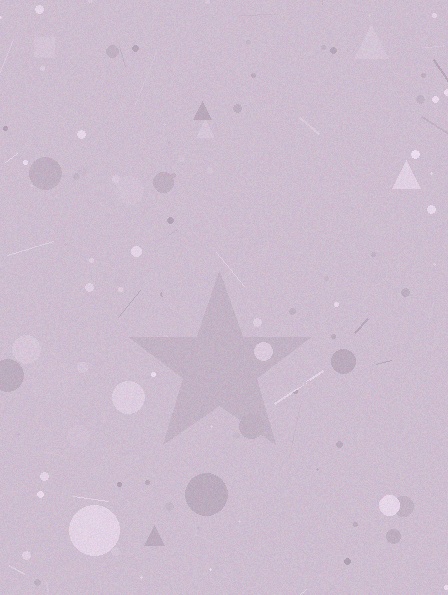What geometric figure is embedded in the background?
A star is embedded in the background.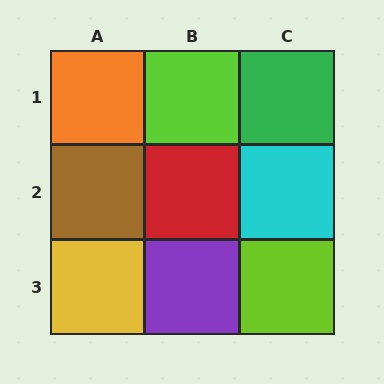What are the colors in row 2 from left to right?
Brown, red, cyan.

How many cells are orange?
1 cell is orange.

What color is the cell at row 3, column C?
Lime.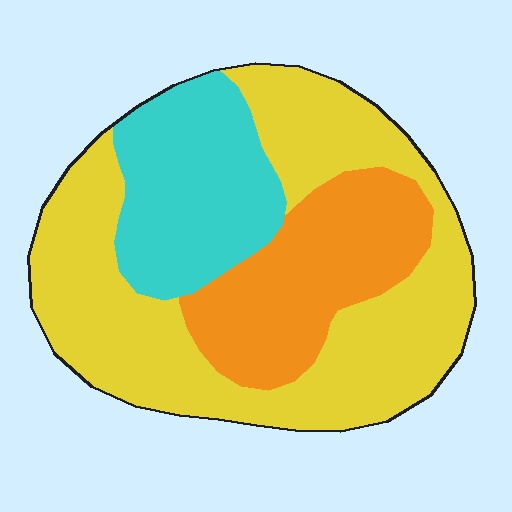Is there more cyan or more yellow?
Yellow.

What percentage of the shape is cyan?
Cyan takes up about one quarter (1/4) of the shape.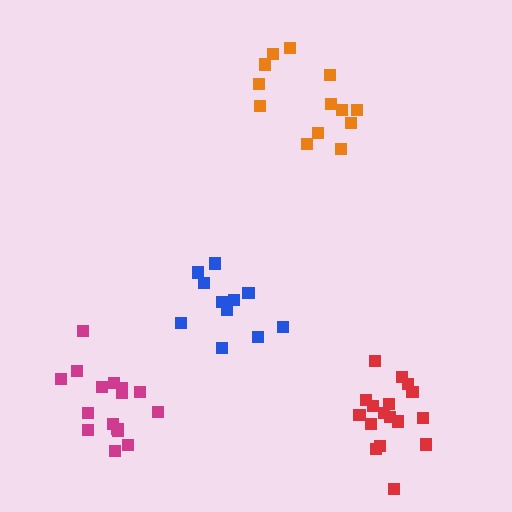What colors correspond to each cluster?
The clusters are colored: blue, red, magenta, orange.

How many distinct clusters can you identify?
There are 4 distinct clusters.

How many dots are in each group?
Group 1: 11 dots, Group 2: 17 dots, Group 3: 16 dots, Group 4: 13 dots (57 total).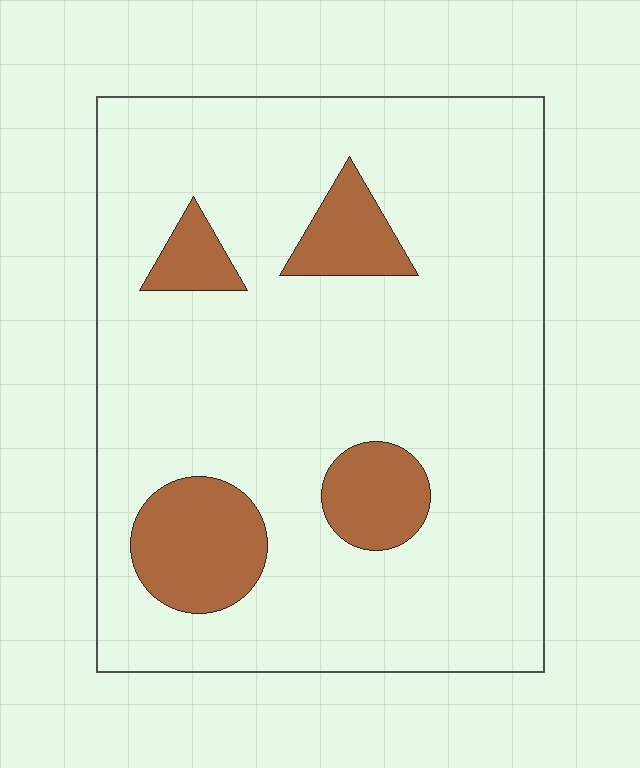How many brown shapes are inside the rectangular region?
4.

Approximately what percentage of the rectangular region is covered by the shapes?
Approximately 15%.